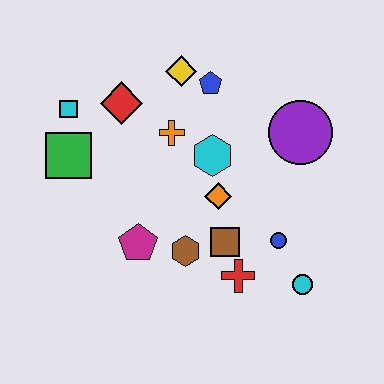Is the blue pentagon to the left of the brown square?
Yes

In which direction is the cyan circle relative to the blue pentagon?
The cyan circle is below the blue pentagon.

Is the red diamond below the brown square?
No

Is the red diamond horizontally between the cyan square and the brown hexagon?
Yes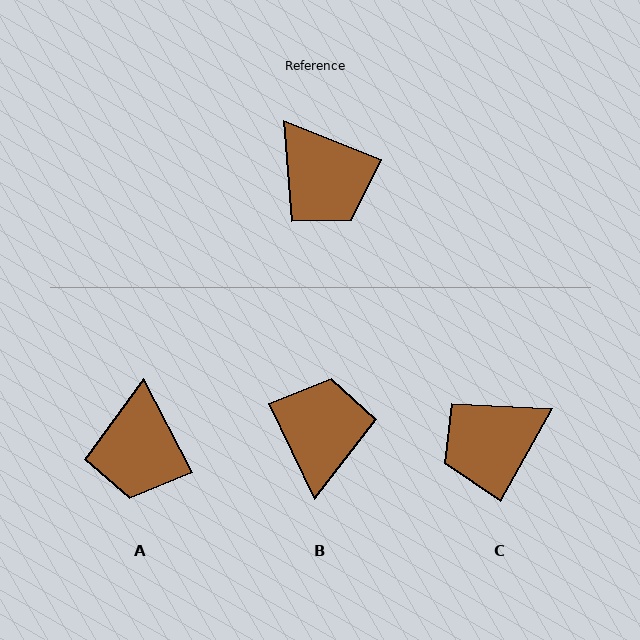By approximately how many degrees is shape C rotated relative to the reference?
Approximately 97 degrees clockwise.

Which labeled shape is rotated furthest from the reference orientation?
B, about 138 degrees away.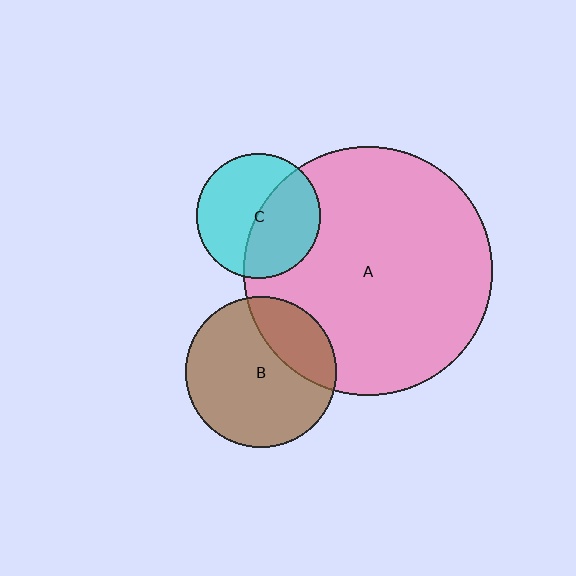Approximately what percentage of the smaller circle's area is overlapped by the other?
Approximately 25%.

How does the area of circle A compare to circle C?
Approximately 4.0 times.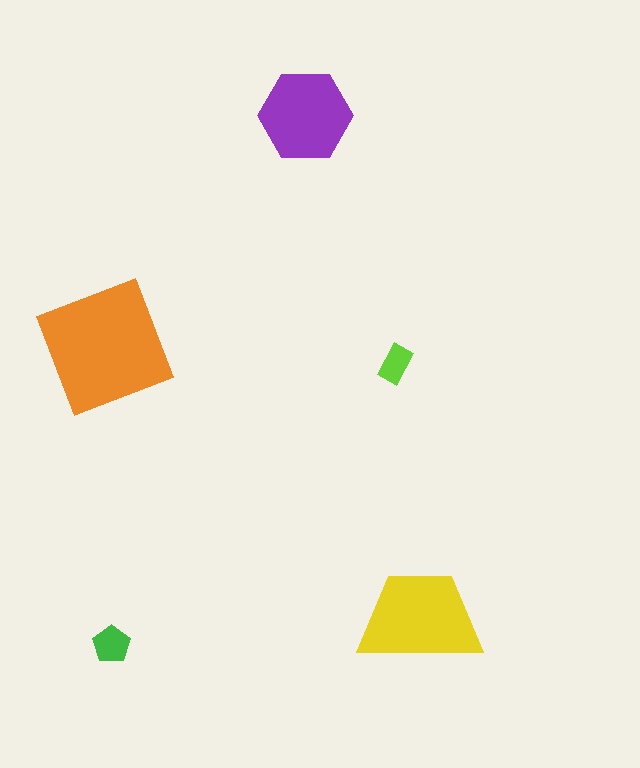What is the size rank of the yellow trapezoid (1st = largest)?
2nd.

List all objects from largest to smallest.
The orange square, the yellow trapezoid, the purple hexagon, the green pentagon, the lime rectangle.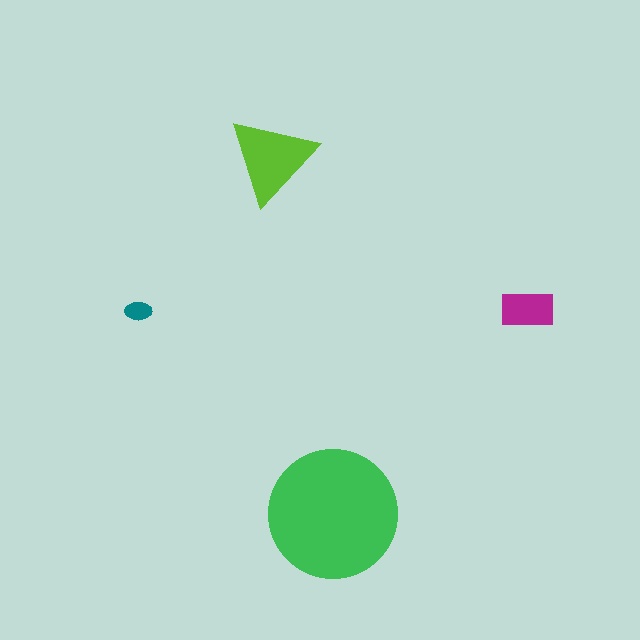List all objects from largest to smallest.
The green circle, the lime triangle, the magenta rectangle, the teal ellipse.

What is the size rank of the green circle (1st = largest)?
1st.